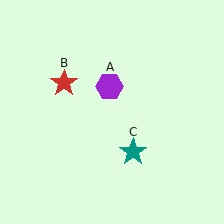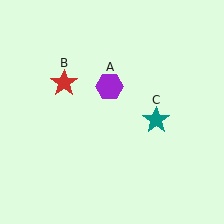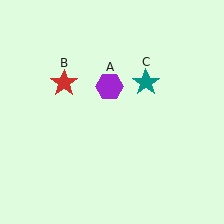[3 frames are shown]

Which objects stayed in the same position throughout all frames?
Purple hexagon (object A) and red star (object B) remained stationary.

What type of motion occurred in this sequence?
The teal star (object C) rotated counterclockwise around the center of the scene.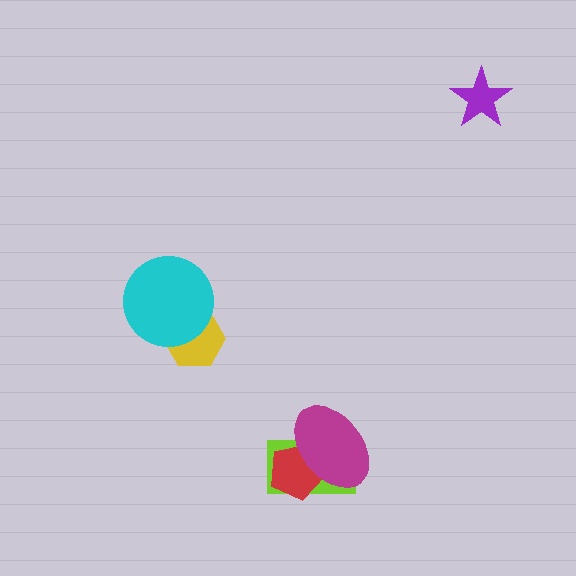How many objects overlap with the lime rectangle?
2 objects overlap with the lime rectangle.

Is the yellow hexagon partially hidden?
Yes, it is partially covered by another shape.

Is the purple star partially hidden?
No, no other shape covers it.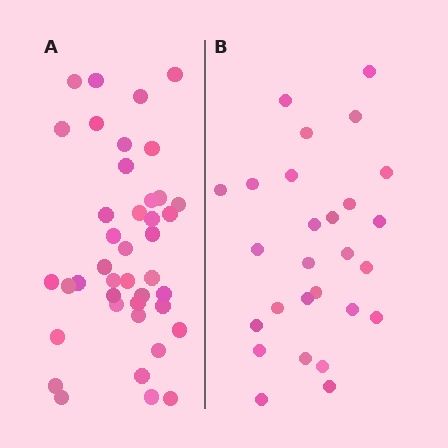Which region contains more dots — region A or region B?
Region A (the left region) has more dots.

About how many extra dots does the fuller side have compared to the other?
Region A has approximately 15 more dots than region B.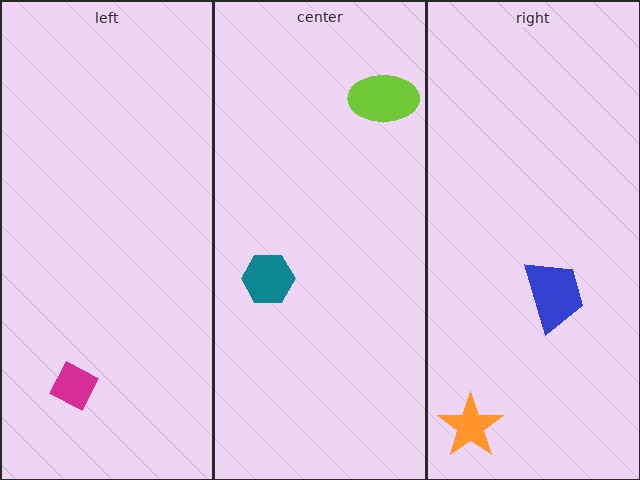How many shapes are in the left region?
1.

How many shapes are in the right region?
2.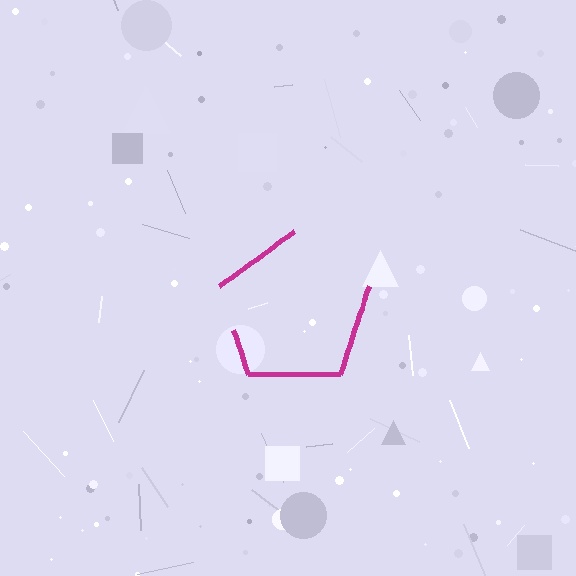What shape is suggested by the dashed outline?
The dashed outline suggests a pentagon.